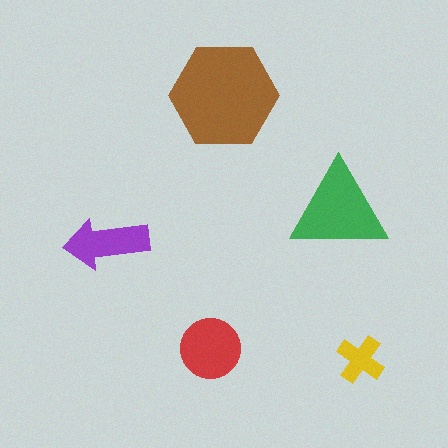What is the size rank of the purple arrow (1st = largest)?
4th.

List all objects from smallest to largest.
The yellow cross, the purple arrow, the red circle, the green triangle, the brown hexagon.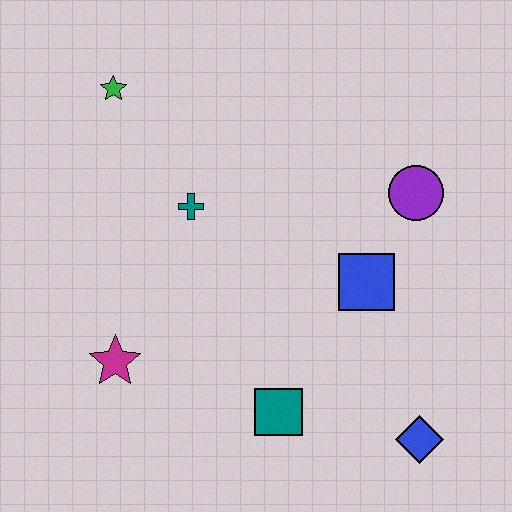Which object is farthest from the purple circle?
The magenta star is farthest from the purple circle.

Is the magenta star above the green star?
No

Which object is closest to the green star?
The teal cross is closest to the green star.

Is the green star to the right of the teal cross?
No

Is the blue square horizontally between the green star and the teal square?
No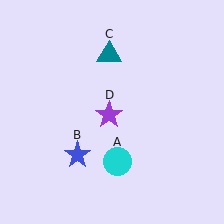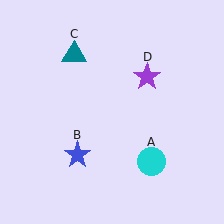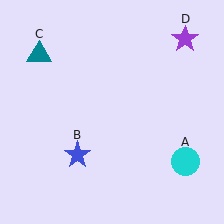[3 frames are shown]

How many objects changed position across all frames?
3 objects changed position: cyan circle (object A), teal triangle (object C), purple star (object D).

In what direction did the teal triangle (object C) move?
The teal triangle (object C) moved left.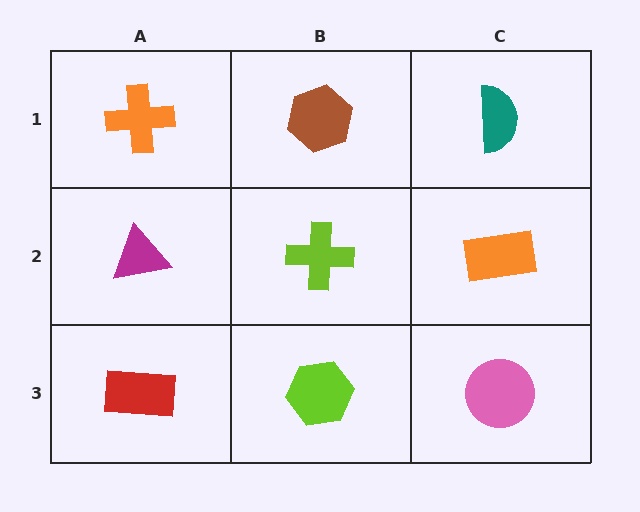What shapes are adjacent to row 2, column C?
A teal semicircle (row 1, column C), a pink circle (row 3, column C), a lime cross (row 2, column B).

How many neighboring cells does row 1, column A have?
2.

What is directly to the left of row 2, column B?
A magenta triangle.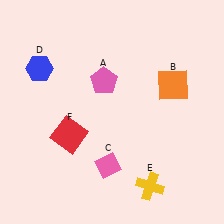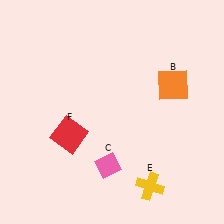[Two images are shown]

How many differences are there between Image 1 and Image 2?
There are 2 differences between the two images.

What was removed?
The pink pentagon (A), the blue hexagon (D) were removed in Image 2.